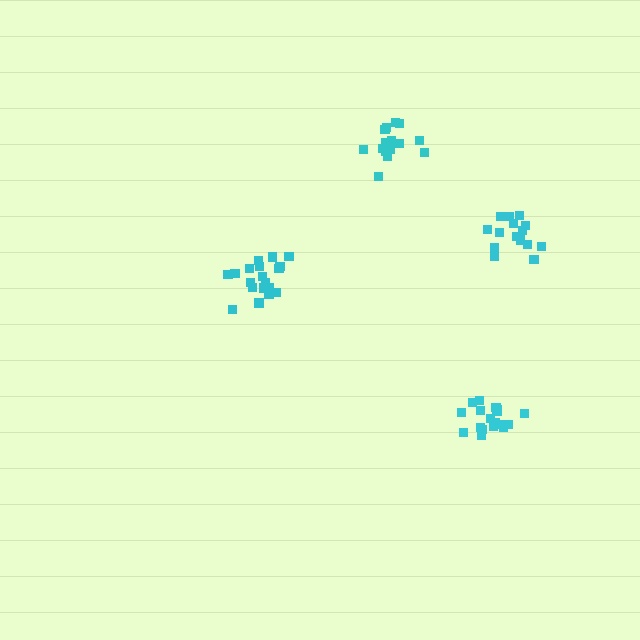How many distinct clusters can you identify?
There are 4 distinct clusters.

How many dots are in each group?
Group 1: 19 dots, Group 2: 15 dots, Group 3: 16 dots, Group 4: 20 dots (70 total).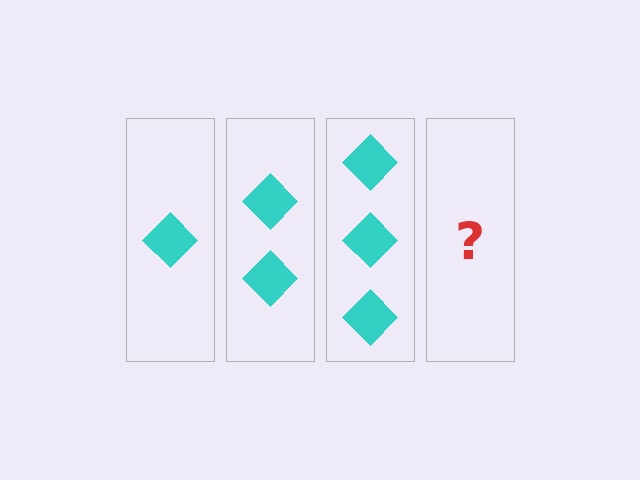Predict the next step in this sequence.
The next step is 4 diamonds.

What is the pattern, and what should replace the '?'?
The pattern is that each step adds one more diamond. The '?' should be 4 diamonds.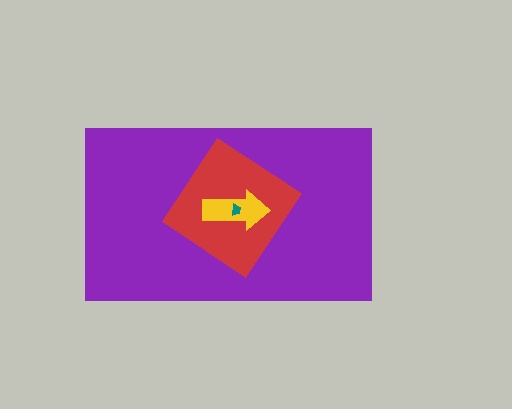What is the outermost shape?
The purple rectangle.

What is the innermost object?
The teal trapezoid.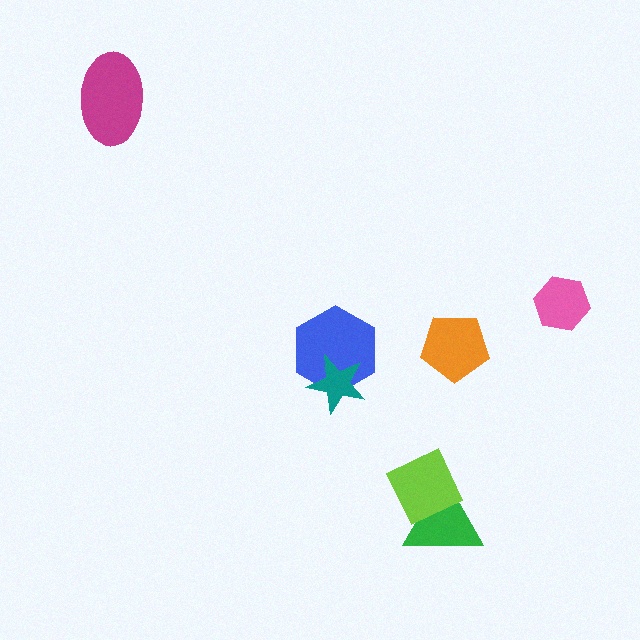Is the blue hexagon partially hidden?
Yes, it is partially covered by another shape.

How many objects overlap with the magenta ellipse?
0 objects overlap with the magenta ellipse.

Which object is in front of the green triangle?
The lime diamond is in front of the green triangle.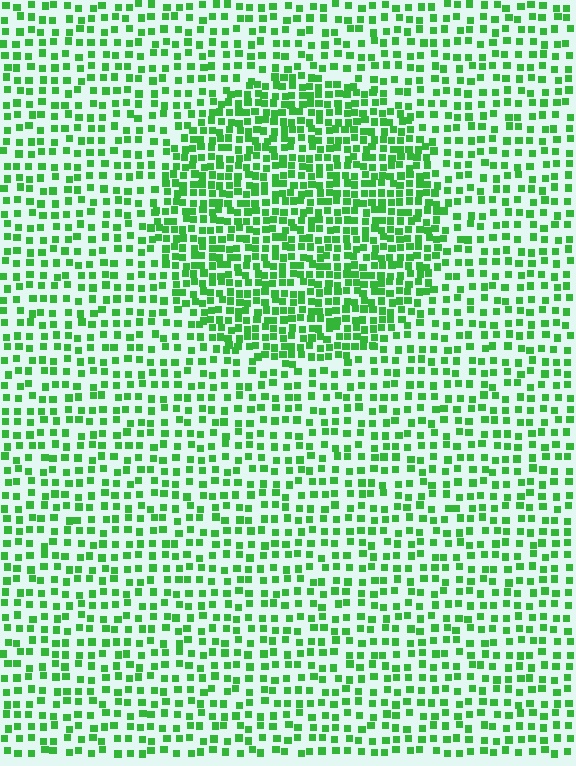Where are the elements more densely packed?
The elements are more densely packed inside the circle boundary.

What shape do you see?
I see a circle.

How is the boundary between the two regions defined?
The boundary is defined by a change in element density (approximately 1.8x ratio). All elements are the same color, size, and shape.